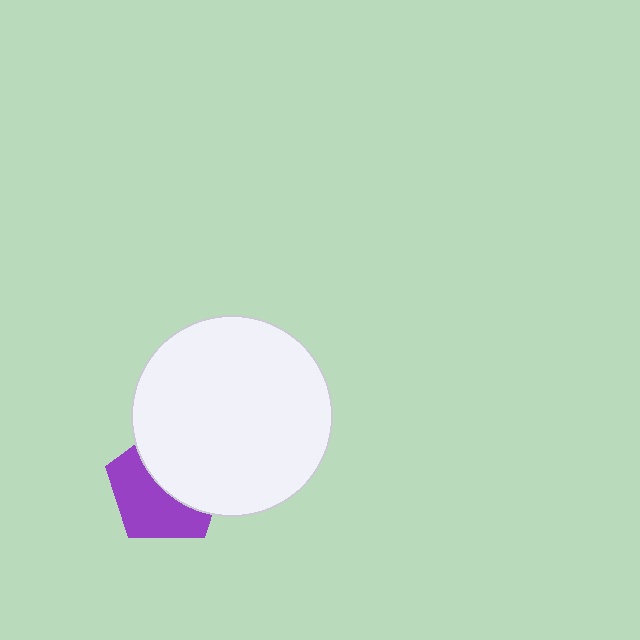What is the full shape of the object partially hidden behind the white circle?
The partially hidden object is a purple pentagon.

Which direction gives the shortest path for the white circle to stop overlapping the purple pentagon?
Moving toward the upper-right gives the shortest separation.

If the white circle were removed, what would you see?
You would see the complete purple pentagon.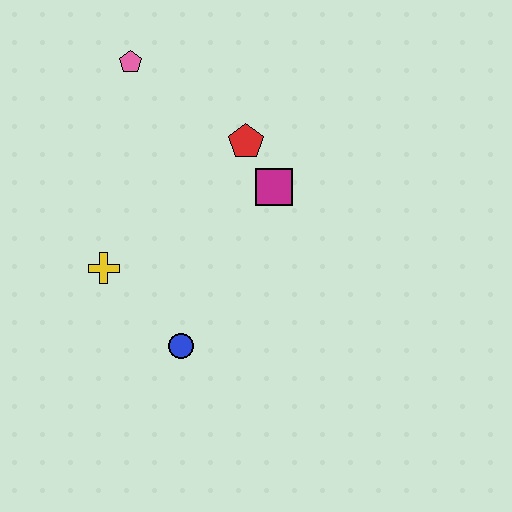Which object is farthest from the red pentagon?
The blue circle is farthest from the red pentagon.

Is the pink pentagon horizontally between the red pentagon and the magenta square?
No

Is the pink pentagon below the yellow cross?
No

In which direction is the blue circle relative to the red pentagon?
The blue circle is below the red pentagon.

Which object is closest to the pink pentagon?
The red pentagon is closest to the pink pentagon.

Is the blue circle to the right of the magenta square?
No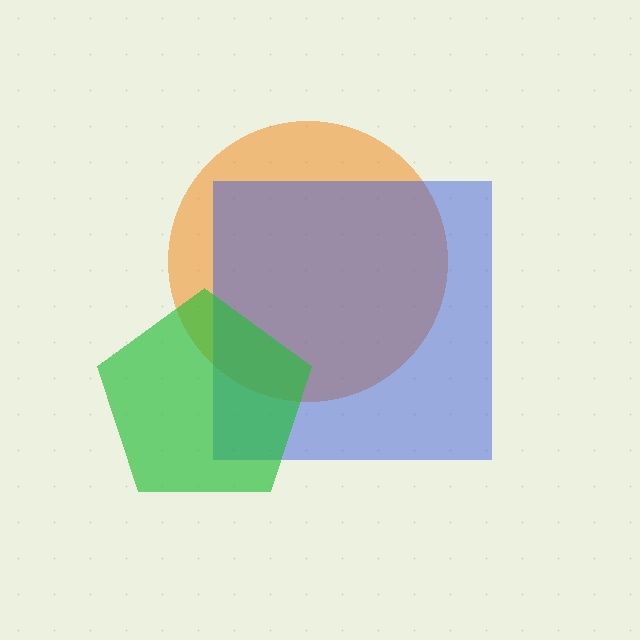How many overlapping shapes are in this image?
There are 3 overlapping shapes in the image.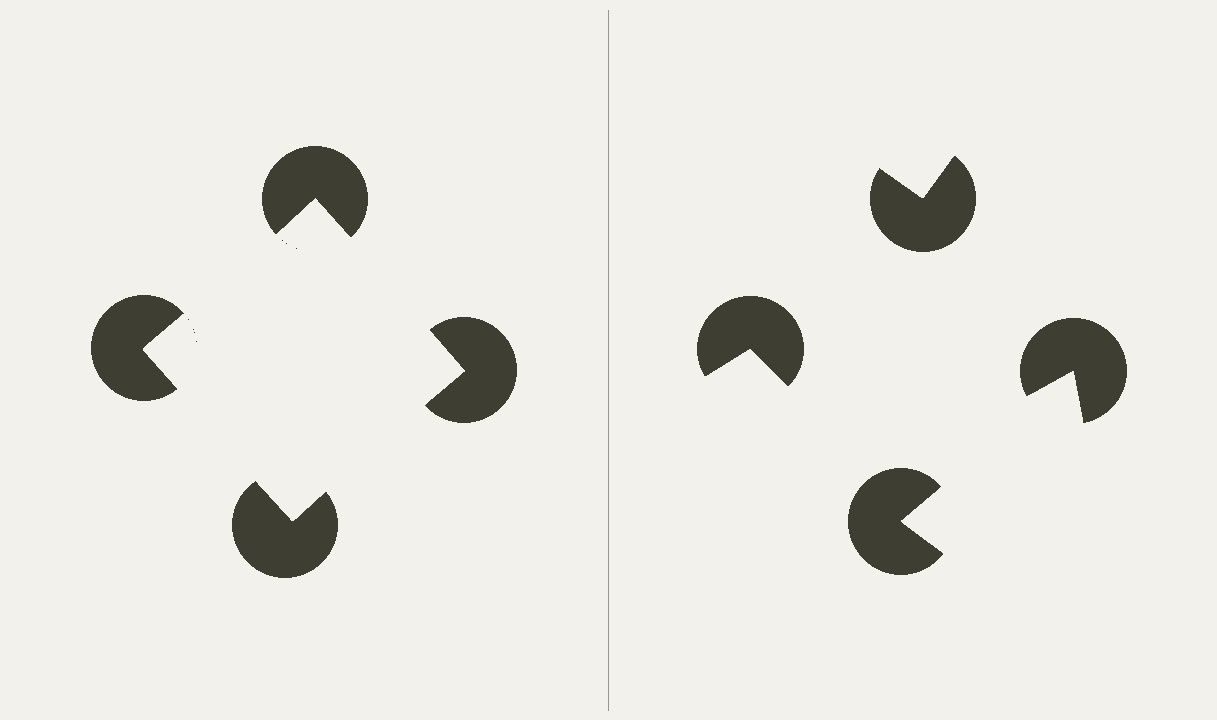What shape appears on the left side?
An illusory square.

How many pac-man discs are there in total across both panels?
8 — 4 on each side.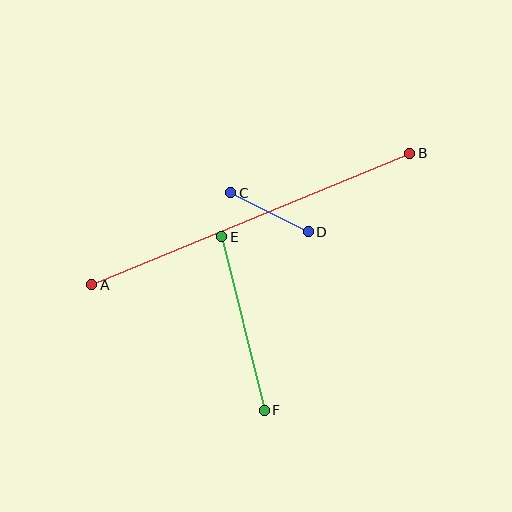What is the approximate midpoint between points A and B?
The midpoint is at approximately (251, 219) pixels.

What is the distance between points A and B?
The distance is approximately 344 pixels.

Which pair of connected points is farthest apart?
Points A and B are farthest apart.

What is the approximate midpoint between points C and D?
The midpoint is at approximately (270, 212) pixels.